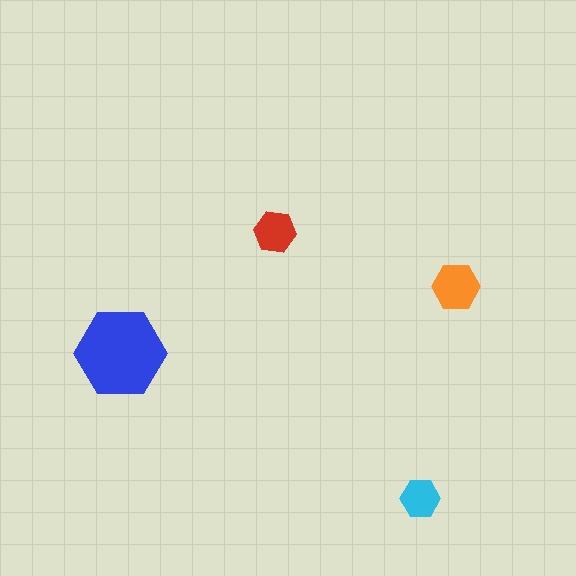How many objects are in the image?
There are 4 objects in the image.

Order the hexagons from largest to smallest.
the blue one, the orange one, the red one, the cyan one.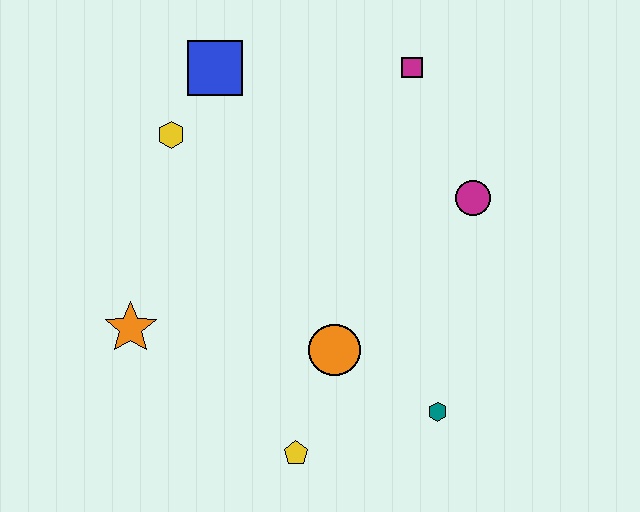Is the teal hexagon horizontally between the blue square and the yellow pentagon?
No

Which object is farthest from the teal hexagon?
The blue square is farthest from the teal hexagon.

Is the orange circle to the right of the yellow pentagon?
Yes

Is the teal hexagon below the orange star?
Yes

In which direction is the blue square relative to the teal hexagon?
The blue square is above the teal hexagon.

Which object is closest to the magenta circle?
The magenta square is closest to the magenta circle.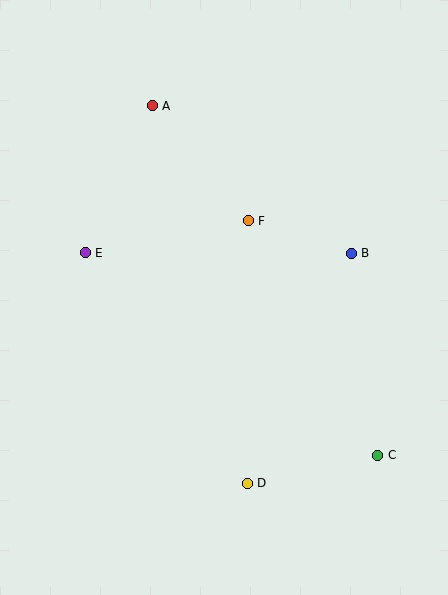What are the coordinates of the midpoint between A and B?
The midpoint between A and B is at (252, 180).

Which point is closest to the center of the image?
Point F at (248, 221) is closest to the center.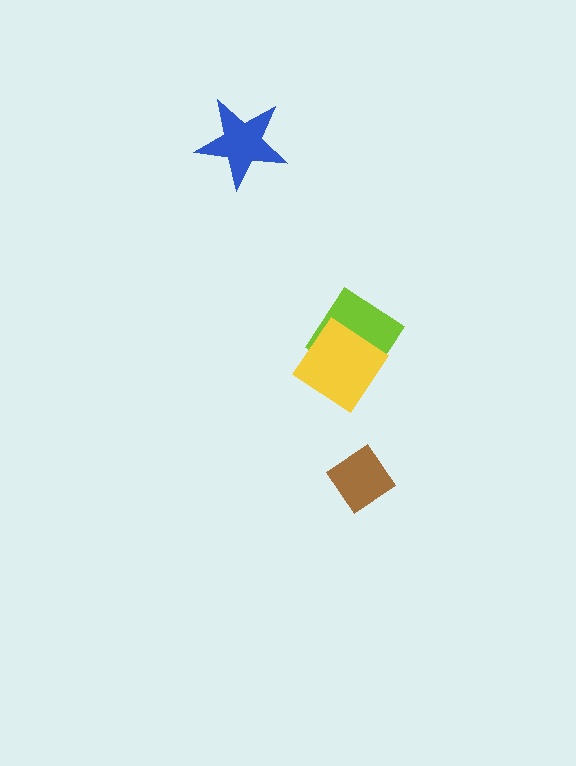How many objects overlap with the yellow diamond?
1 object overlaps with the yellow diamond.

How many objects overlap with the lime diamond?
1 object overlaps with the lime diamond.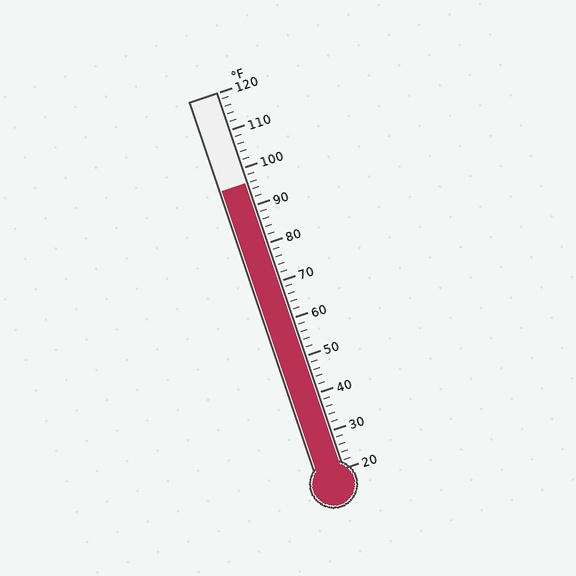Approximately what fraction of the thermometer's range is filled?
The thermometer is filled to approximately 75% of its range.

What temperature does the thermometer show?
The thermometer shows approximately 96°F.